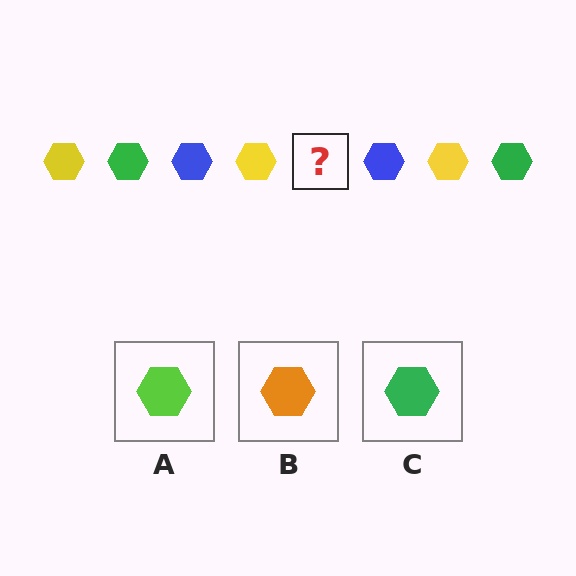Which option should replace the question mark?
Option C.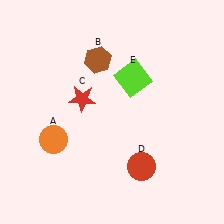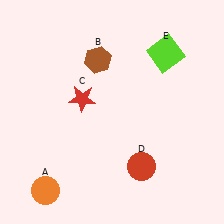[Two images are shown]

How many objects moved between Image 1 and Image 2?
2 objects moved between the two images.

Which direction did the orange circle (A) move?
The orange circle (A) moved down.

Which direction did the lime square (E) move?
The lime square (E) moved right.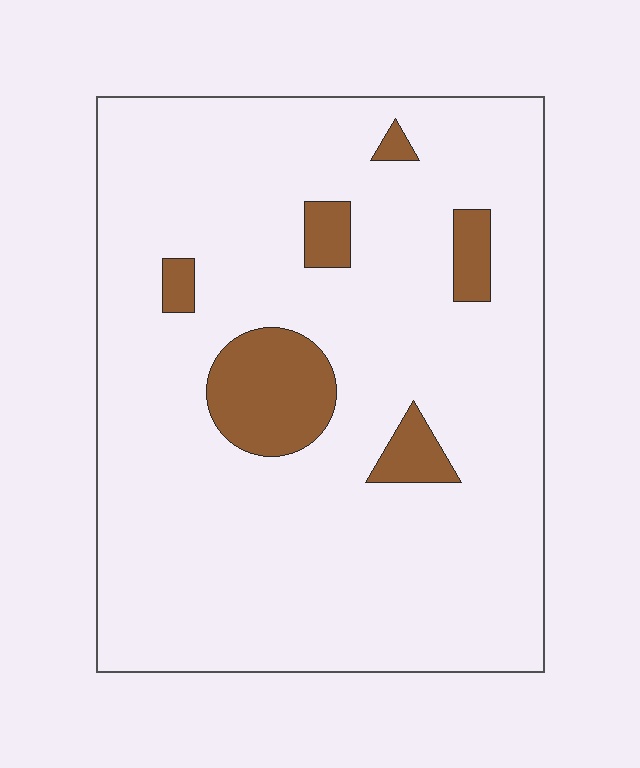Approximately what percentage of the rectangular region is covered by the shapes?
Approximately 10%.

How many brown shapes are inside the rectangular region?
6.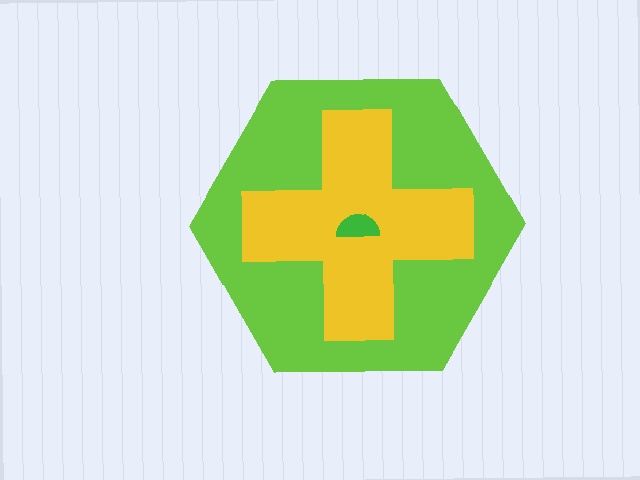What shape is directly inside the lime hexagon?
The yellow cross.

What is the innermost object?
The green semicircle.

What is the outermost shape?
The lime hexagon.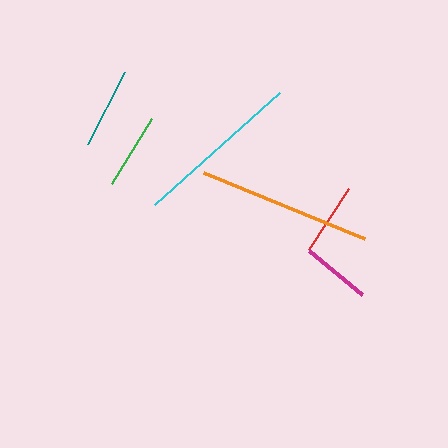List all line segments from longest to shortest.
From longest to shortest: orange, cyan, teal, green, red, magenta.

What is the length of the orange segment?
The orange segment is approximately 174 pixels long.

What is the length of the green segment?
The green segment is approximately 77 pixels long.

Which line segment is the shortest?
The magenta line is the shortest at approximately 68 pixels.